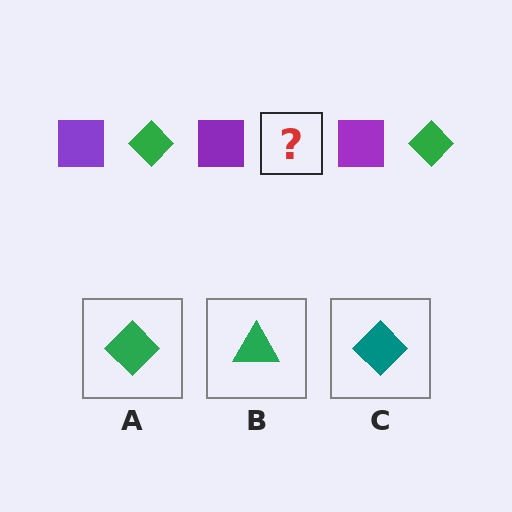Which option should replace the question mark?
Option A.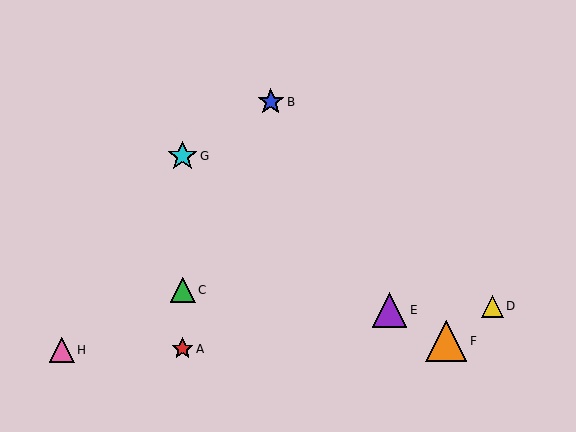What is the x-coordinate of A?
Object A is at x≈183.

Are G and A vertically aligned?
Yes, both are at x≈183.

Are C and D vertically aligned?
No, C is at x≈183 and D is at x≈492.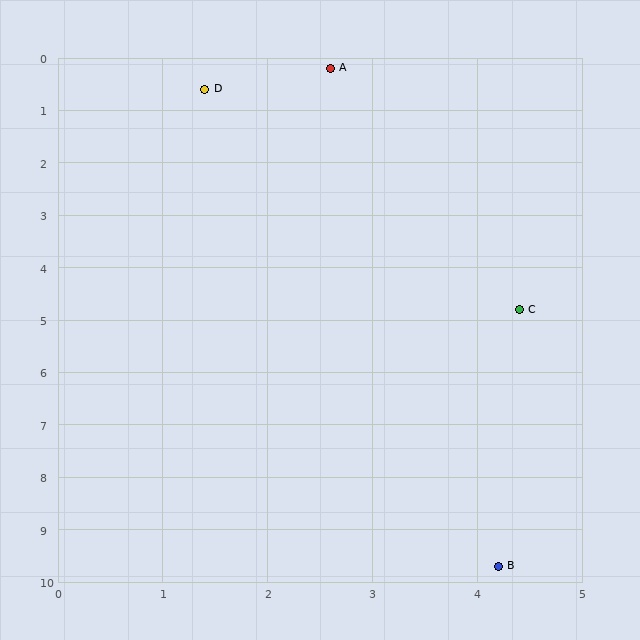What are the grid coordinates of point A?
Point A is at approximately (2.6, 0.2).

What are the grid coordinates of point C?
Point C is at approximately (4.4, 4.8).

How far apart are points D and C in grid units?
Points D and C are about 5.2 grid units apart.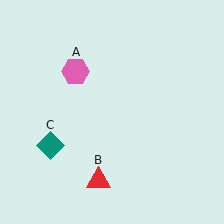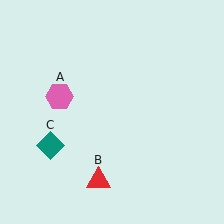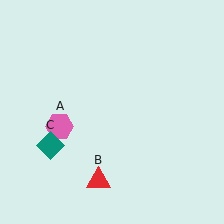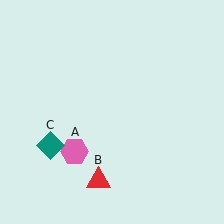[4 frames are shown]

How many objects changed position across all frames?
1 object changed position: pink hexagon (object A).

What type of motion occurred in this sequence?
The pink hexagon (object A) rotated counterclockwise around the center of the scene.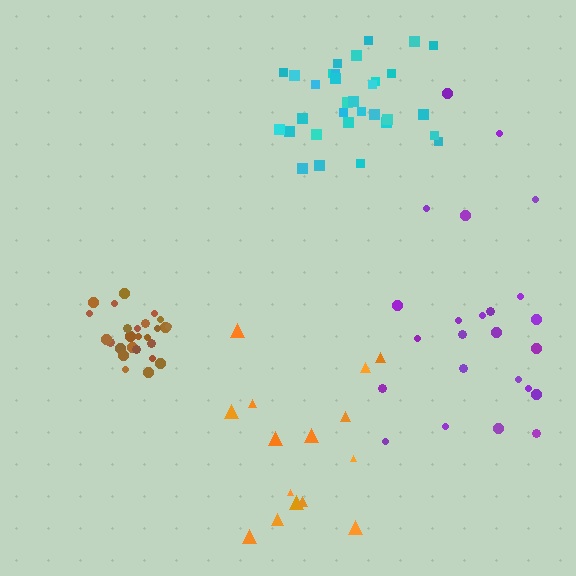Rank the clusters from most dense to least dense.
brown, cyan, purple, orange.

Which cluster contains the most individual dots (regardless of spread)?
Cyan (32).